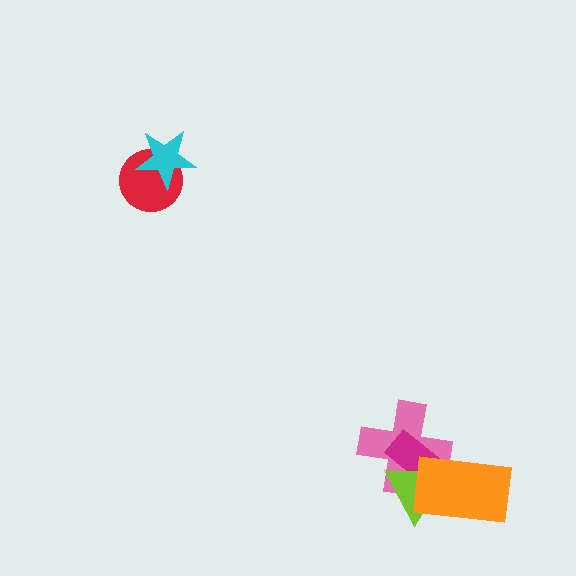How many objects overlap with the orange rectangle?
3 objects overlap with the orange rectangle.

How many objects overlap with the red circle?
1 object overlaps with the red circle.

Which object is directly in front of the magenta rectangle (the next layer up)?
The lime triangle is directly in front of the magenta rectangle.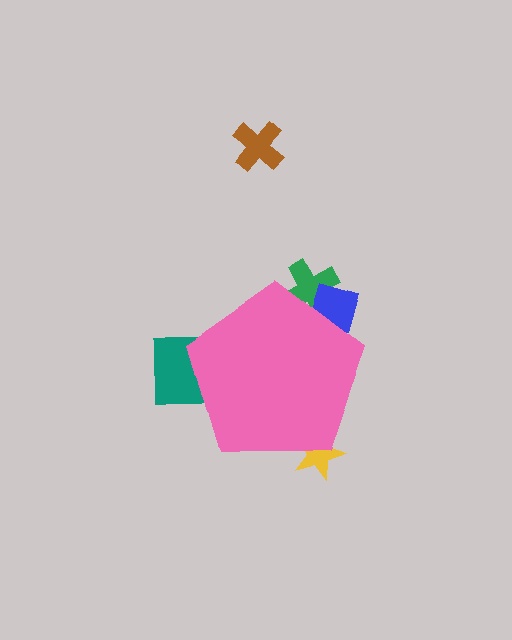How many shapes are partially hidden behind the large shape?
4 shapes are partially hidden.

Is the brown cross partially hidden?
No, the brown cross is fully visible.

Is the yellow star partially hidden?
Yes, the yellow star is partially hidden behind the pink pentagon.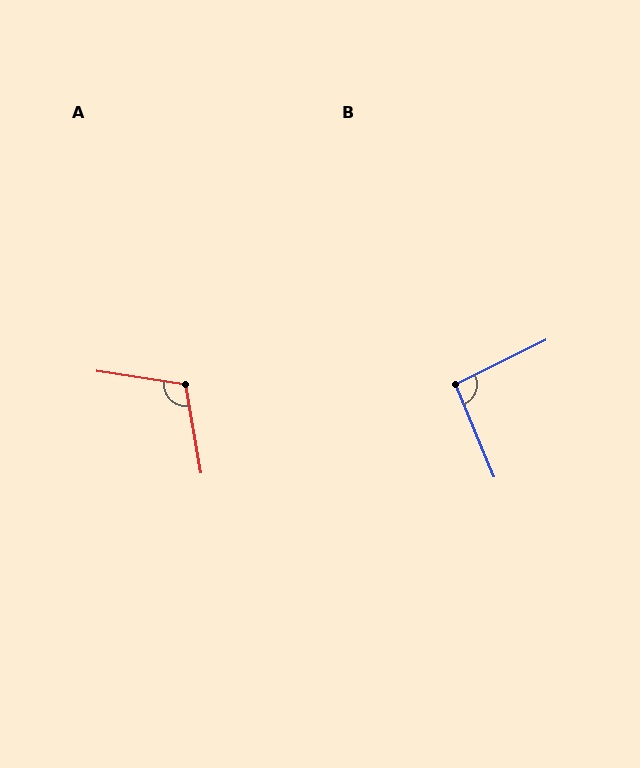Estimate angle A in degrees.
Approximately 108 degrees.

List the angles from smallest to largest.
B (93°), A (108°).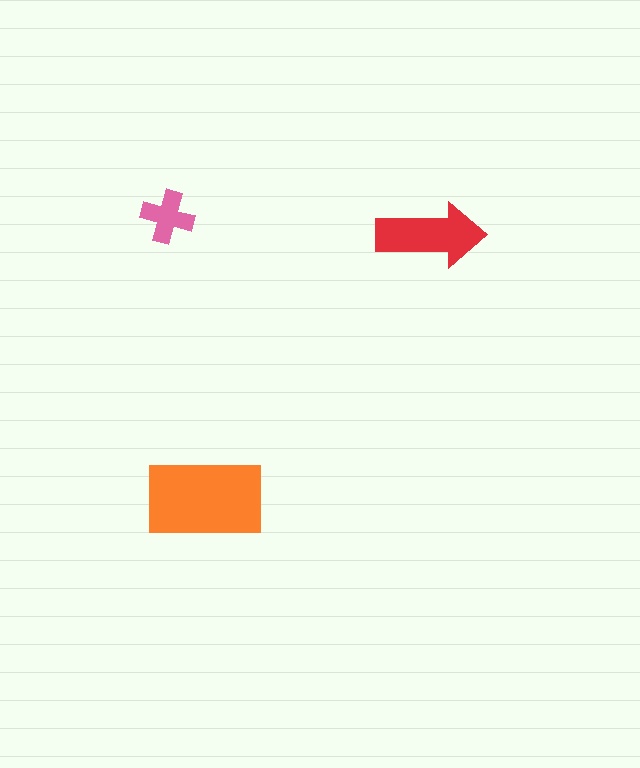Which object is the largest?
The orange rectangle.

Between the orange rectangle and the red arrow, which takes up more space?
The orange rectangle.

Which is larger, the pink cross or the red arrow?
The red arrow.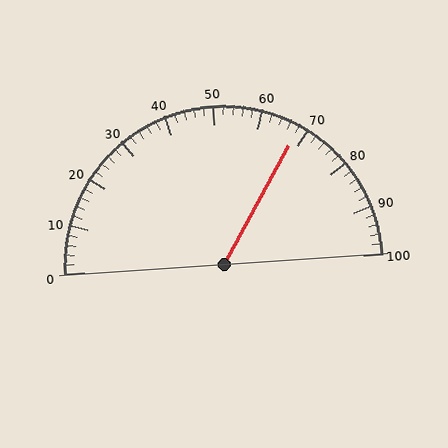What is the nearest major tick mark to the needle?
The nearest major tick mark is 70.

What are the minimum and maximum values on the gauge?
The gauge ranges from 0 to 100.